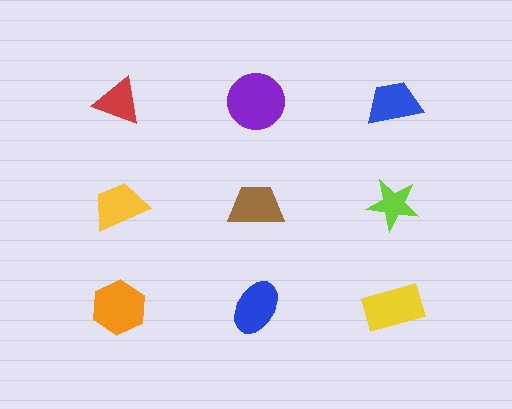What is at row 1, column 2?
A purple circle.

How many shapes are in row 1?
3 shapes.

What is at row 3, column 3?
A yellow rectangle.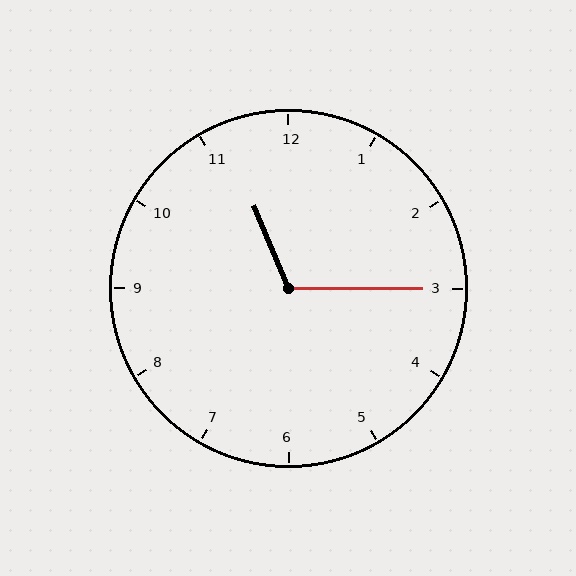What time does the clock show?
11:15.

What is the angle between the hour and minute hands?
Approximately 112 degrees.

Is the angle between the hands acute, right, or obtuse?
It is obtuse.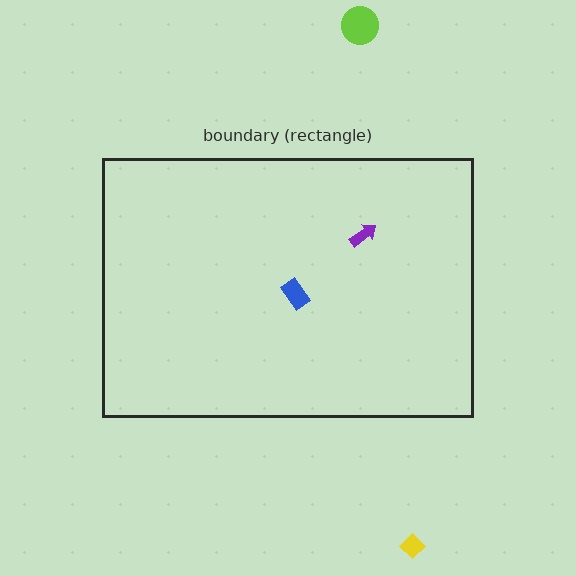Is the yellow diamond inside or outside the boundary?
Outside.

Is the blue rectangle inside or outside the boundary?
Inside.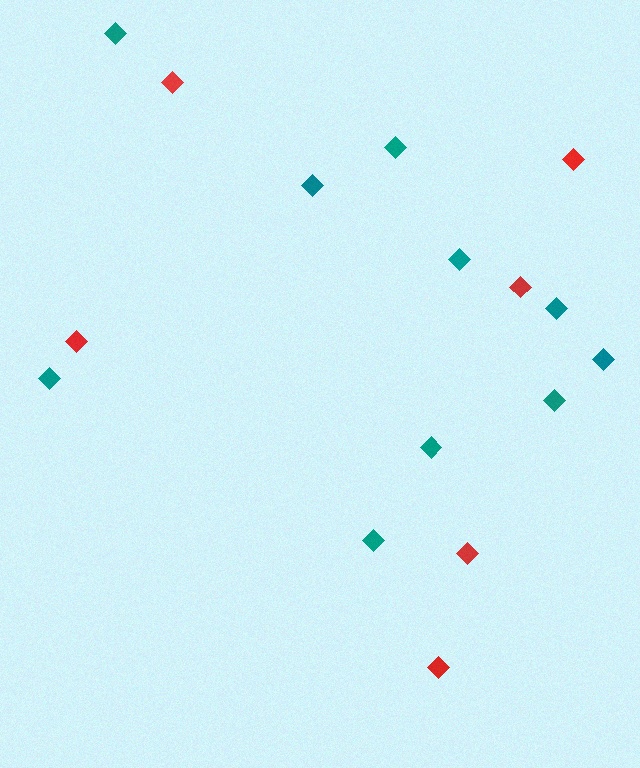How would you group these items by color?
There are 2 groups: one group of red diamonds (6) and one group of teal diamonds (10).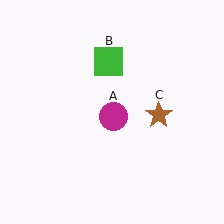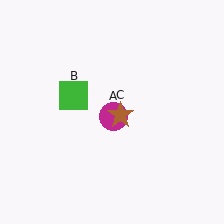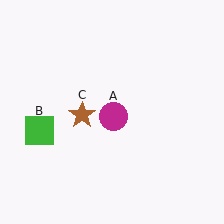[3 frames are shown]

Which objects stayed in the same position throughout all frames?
Magenta circle (object A) remained stationary.